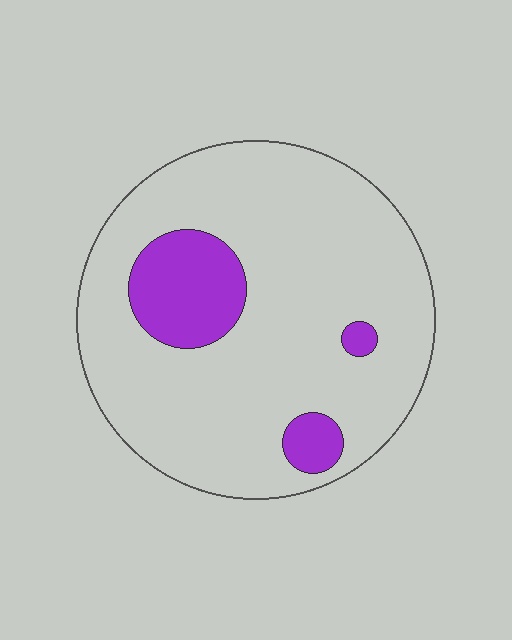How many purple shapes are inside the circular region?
3.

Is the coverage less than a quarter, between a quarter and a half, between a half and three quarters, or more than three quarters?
Less than a quarter.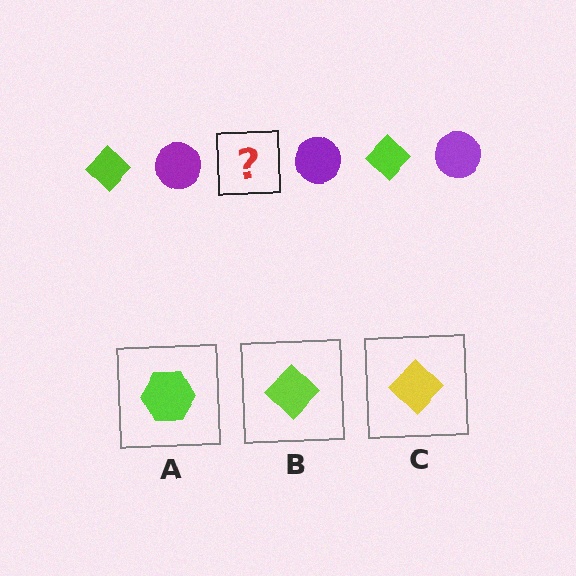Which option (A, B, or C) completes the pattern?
B.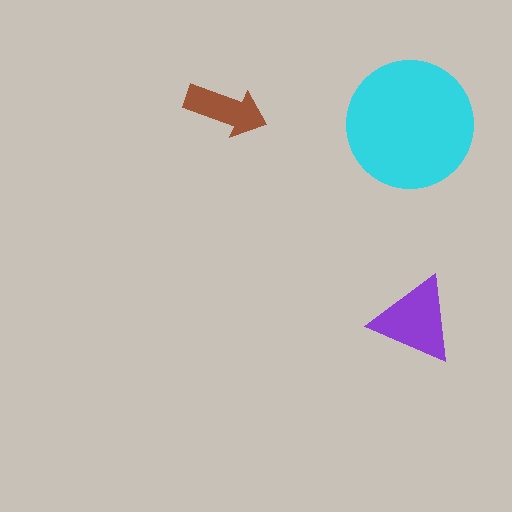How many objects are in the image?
There are 3 objects in the image.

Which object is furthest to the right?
The purple triangle is rightmost.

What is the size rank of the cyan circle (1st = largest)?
1st.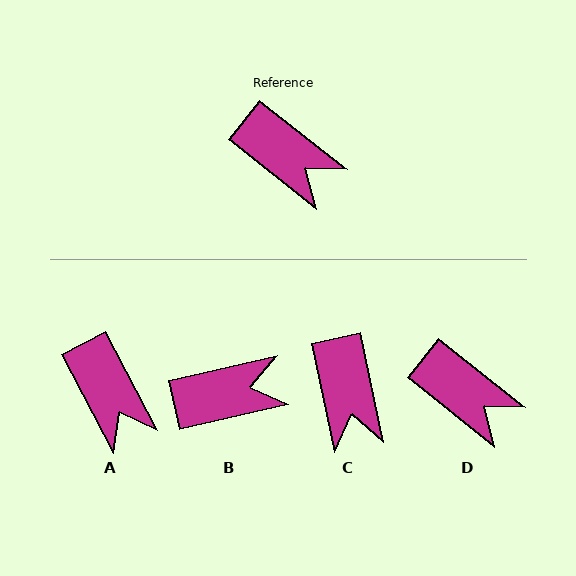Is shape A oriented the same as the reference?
No, it is off by about 24 degrees.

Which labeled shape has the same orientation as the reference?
D.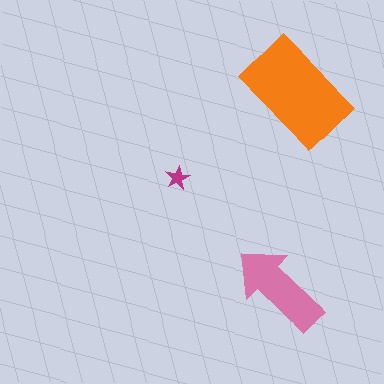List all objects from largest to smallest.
The orange rectangle, the pink arrow, the magenta star.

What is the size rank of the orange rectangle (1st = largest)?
1st.